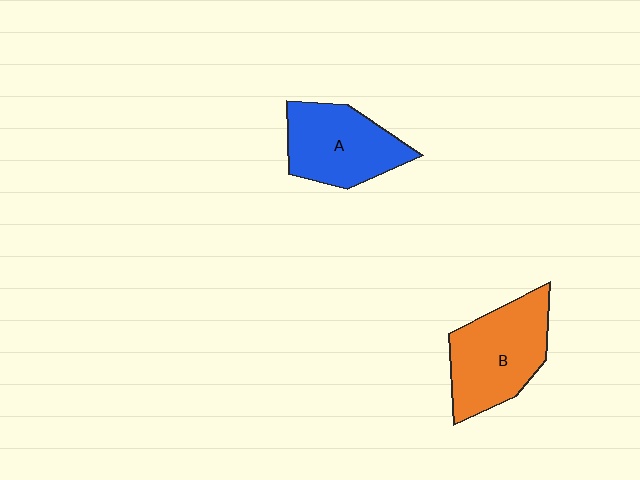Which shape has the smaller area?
Shape A (blue).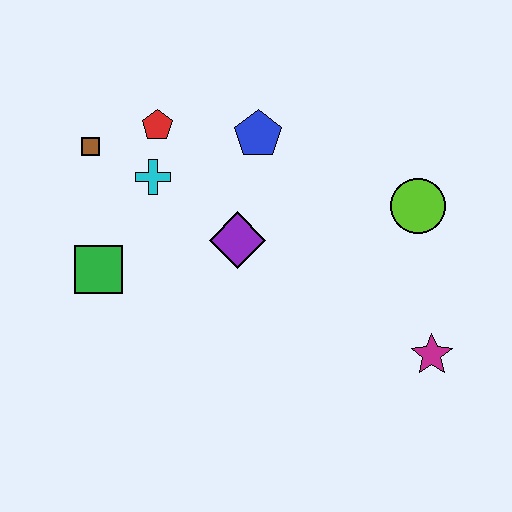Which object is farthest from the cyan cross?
The magenta star is farthest from the cyan cross.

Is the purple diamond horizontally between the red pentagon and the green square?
No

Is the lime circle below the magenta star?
No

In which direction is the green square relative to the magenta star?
The green square is to the left of the magenta star.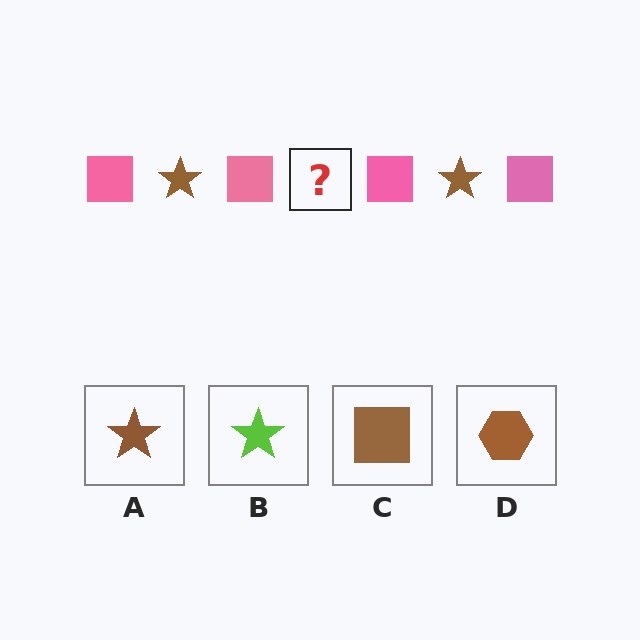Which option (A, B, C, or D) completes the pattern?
A.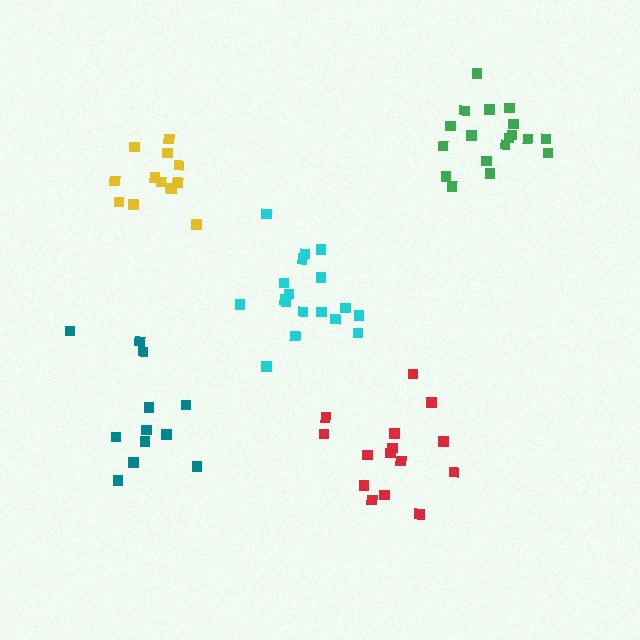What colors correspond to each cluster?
The clusters are colored: teal, red, cyan, green, yellow.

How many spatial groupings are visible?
There are 5 spatial groupings.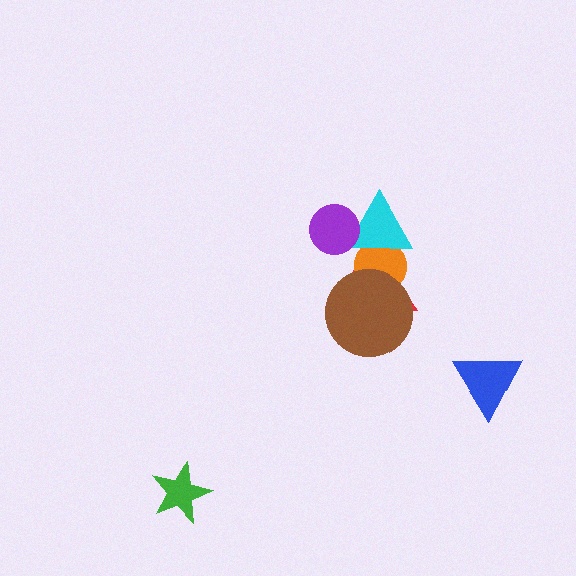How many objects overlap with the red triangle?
3 objects overlap with the red triangle.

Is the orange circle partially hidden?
Yes, it is partially covered by another shape.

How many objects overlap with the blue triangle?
0 objects overlap with the blue triangle.